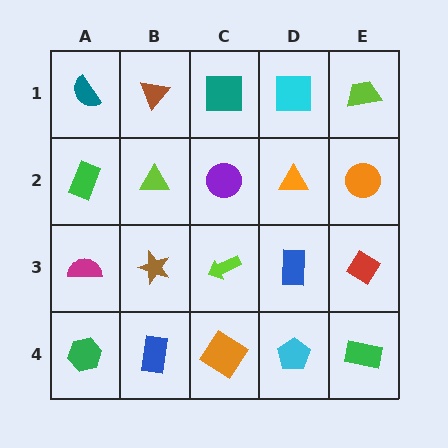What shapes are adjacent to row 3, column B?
A lime triangle (row 2, column B), a blue rectangle (row 4, column B), a magenta semicircle (row 3, column A), a lime arrow (row 3, column C).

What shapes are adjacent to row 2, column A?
A teal semicircle (row 1, column A), a magenta semicircle (row 3, column A), a lime triangle (row 2, column B).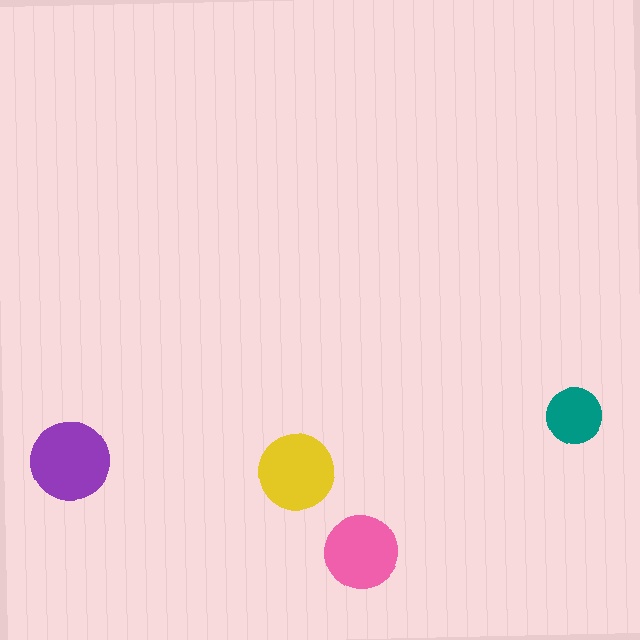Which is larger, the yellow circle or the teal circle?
The yellow one.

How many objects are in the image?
There are 4 objects in the image.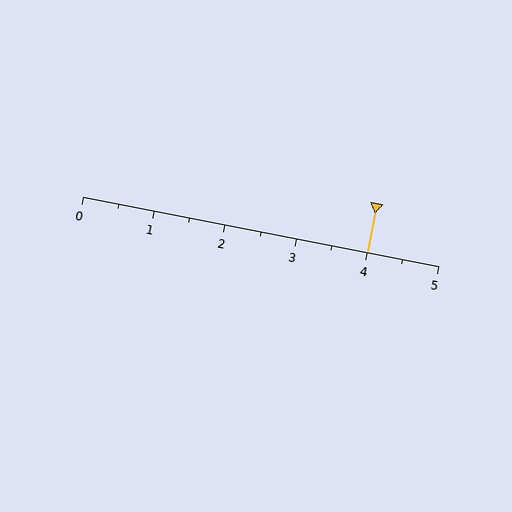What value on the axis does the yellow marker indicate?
The marker indicates approximately 4.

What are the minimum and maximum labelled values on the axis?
The axis runs from 0 to 5.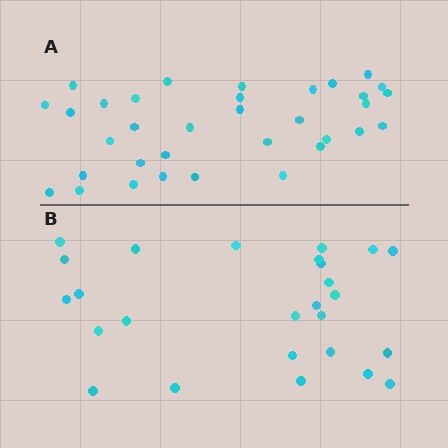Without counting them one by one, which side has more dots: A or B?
Region A (the top region) has more dots.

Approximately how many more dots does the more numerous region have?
Region A has roughly 8 or so more dots than region B.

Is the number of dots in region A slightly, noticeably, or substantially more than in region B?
Region A has noticeably more, but not dramatically so. The ratio is roughly 1.3 to 1.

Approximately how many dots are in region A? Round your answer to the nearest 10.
About 30 dots. (The exact count is 34, which rounds to 30.)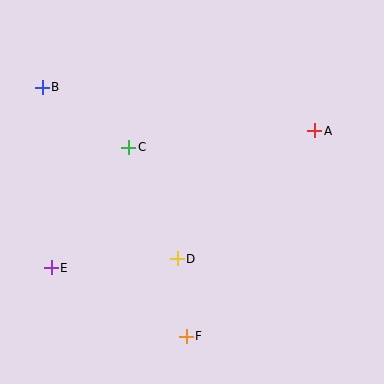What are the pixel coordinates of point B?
Point B is at (42, 87).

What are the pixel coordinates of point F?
Point F is at (186, 336).